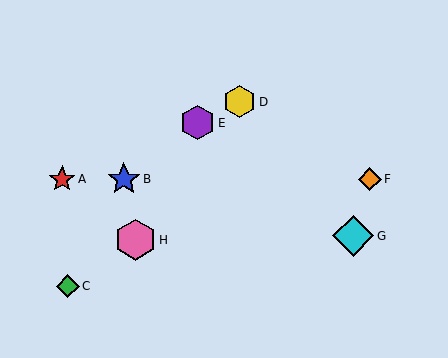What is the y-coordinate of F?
Object F is at y≈179.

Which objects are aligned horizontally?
Objects A, B, F are aligned horizontally.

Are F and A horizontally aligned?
Yes, both are at y≈179.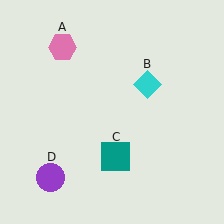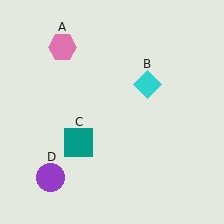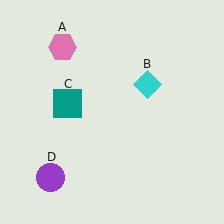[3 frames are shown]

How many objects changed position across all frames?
1 object changed position: teal square (object C).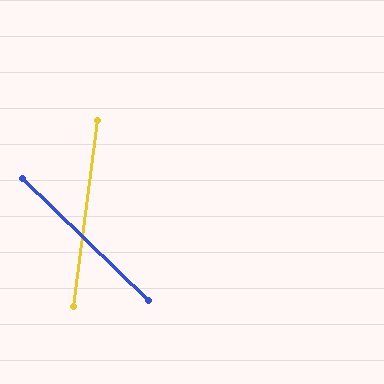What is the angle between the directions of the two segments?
Approximately 53 degrees.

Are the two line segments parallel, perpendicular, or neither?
Neither parallel nor perpendicular — they differ by about 53°.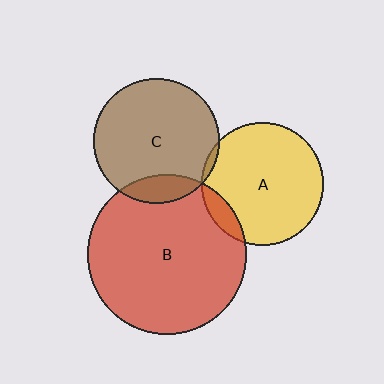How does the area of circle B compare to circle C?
Approximately 1.6 times.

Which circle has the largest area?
Circle B (red).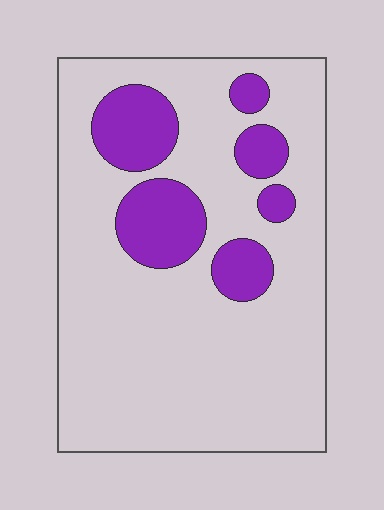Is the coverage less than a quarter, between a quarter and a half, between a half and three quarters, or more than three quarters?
Less than a quarter.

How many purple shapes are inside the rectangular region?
6.